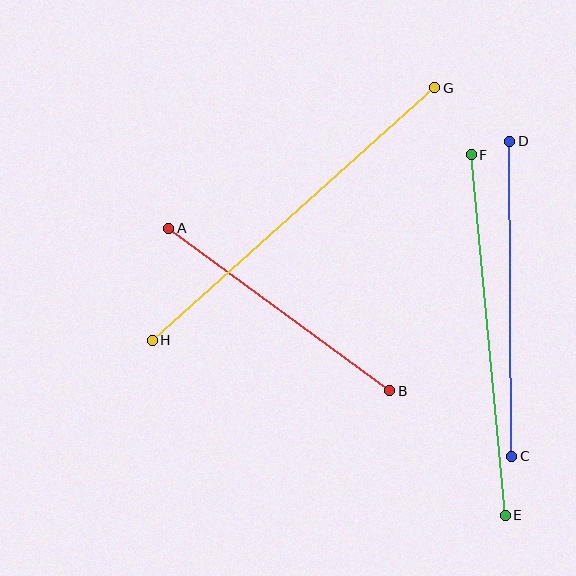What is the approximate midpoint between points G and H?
The midpoint is at approximately (294, 214) pixels.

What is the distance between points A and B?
The distance is approximately 274 pixels.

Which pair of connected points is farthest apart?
Points G and H are farthest apart.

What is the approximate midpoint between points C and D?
The midpoint is at approximately (511, 299) pixels.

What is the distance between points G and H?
The distance is approximately 379 pixels.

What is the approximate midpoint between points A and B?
The midpoint is at approximately (279, 310) pixels.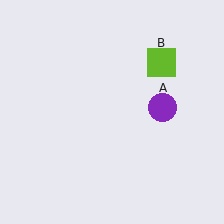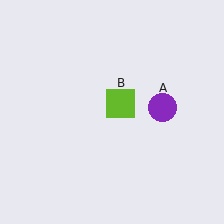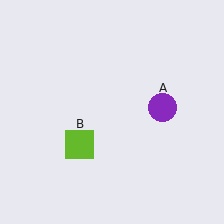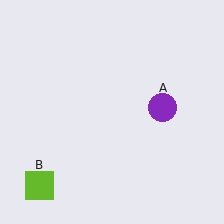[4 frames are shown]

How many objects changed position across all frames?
1 object changed position: lime square (object B).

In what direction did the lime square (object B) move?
The lime square (object B) moved down and to the left.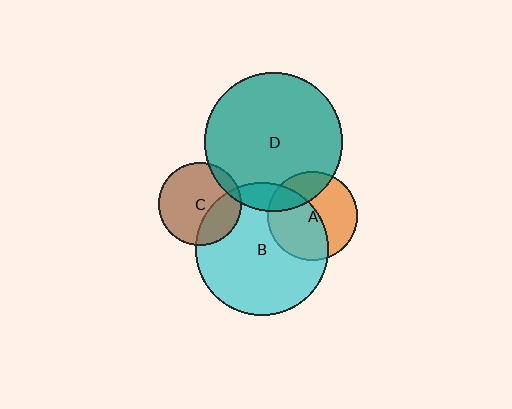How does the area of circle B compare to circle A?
Approximately 2.2 times.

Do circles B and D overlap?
Yes.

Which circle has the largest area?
Circle D (teal).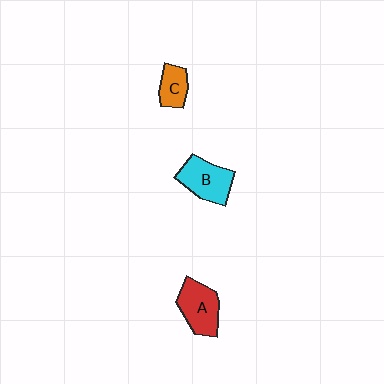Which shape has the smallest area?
Shape C (orange).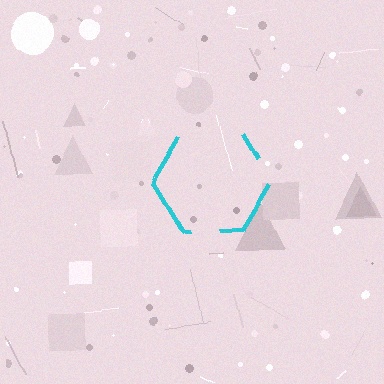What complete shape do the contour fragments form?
The contour fragments form a hexagon.